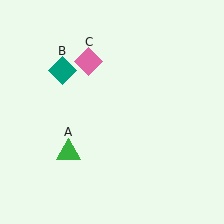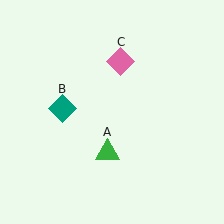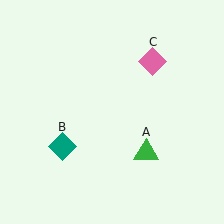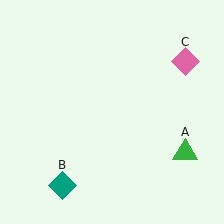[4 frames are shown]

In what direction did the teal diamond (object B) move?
The teal diamond (object B) moved down.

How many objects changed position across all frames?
3 objects changed position: green triangle (object A), teal diamond (object B), pink diamond (object C).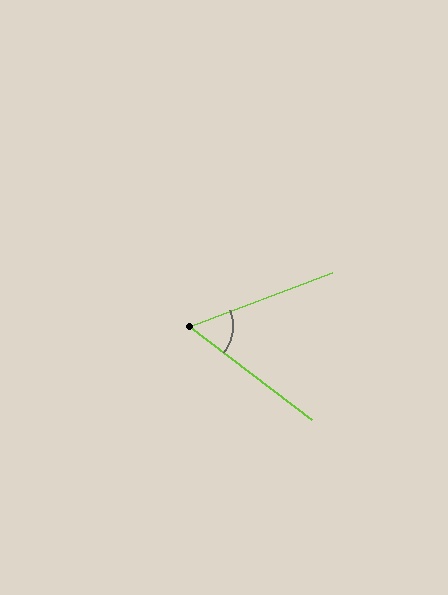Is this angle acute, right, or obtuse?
It is acute.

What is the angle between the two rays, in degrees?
Approximately 58 degrees.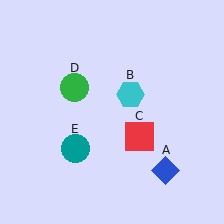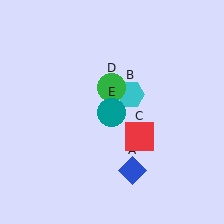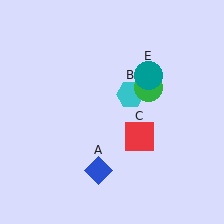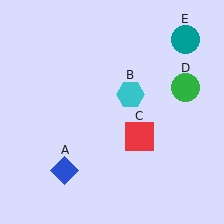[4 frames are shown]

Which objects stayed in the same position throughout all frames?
Cyan hexagon (object B) and red square (object C) remained stationary.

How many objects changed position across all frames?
3 objects changed position: blue diamond (object A), green circle (object D), teal circle (object E).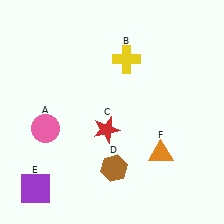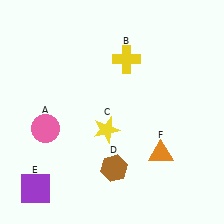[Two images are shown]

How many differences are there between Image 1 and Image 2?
There is 1 difference between the two images.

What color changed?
The star (C) changed from red in Image 1 to yellow in Image 2.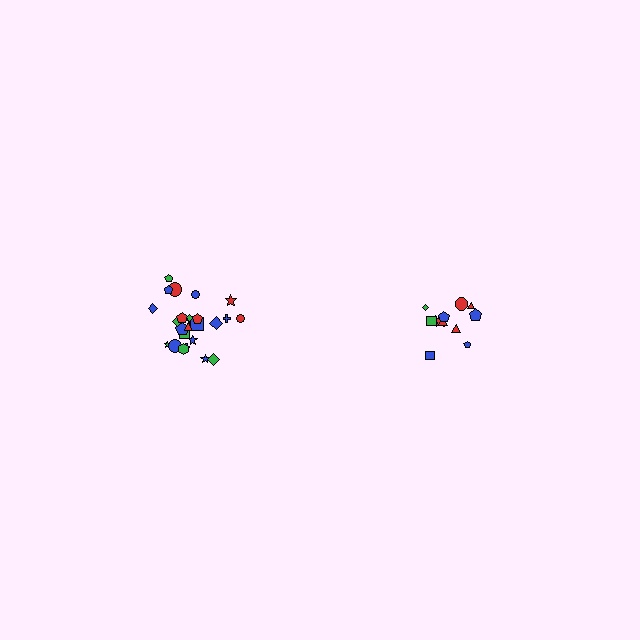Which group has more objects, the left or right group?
The left group.